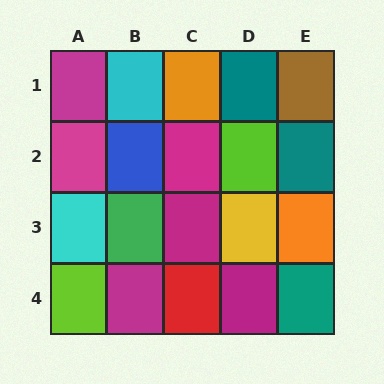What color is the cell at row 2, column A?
Magenta.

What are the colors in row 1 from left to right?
Magenta, cyan, orange, teal, brown.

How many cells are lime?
2 cells are lime.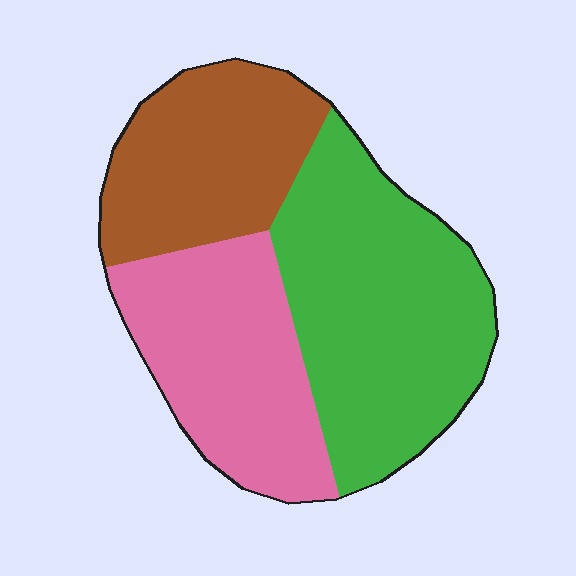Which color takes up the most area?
Green, at roughly 45%.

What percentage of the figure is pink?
Pink covers around 30% of the figure.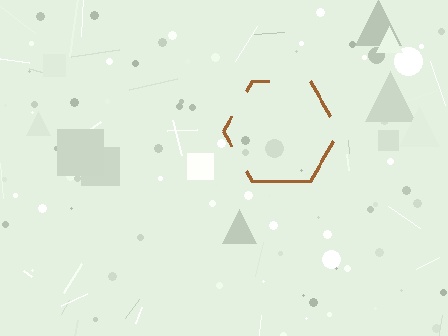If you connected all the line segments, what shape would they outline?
They would outline a hexagon.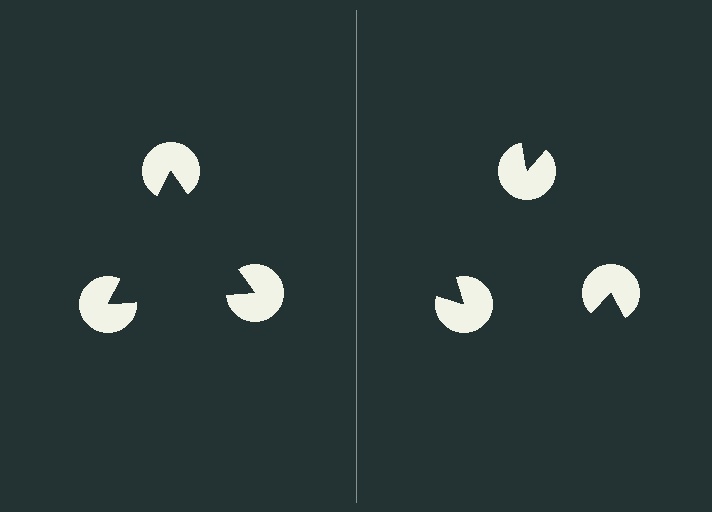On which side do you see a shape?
An illusory triangle appears on the left side. On the right side the wedge cuts are rotated, so no coherent shape forms.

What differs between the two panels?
The pac-man discs are positioned identically on both sides; only the wedge orientations differ. On the left they align to a triangle; on the right they are misaligned.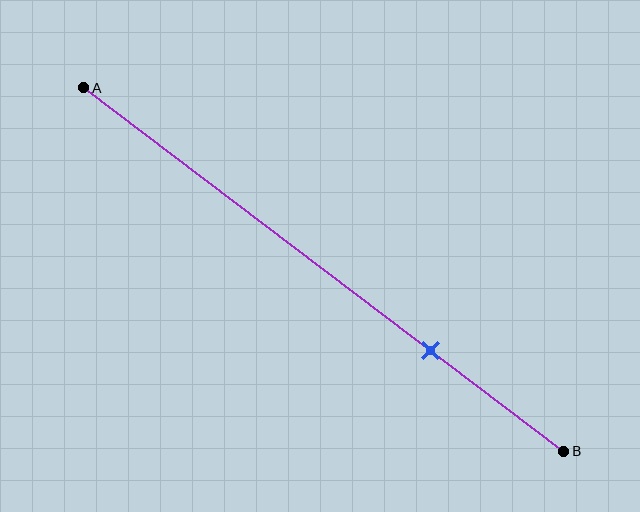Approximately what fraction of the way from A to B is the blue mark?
The blue mark is approximately 70% of the way from A to B.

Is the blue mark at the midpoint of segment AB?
No, the mark is at about 70% from A, not at the 50% midpoint.